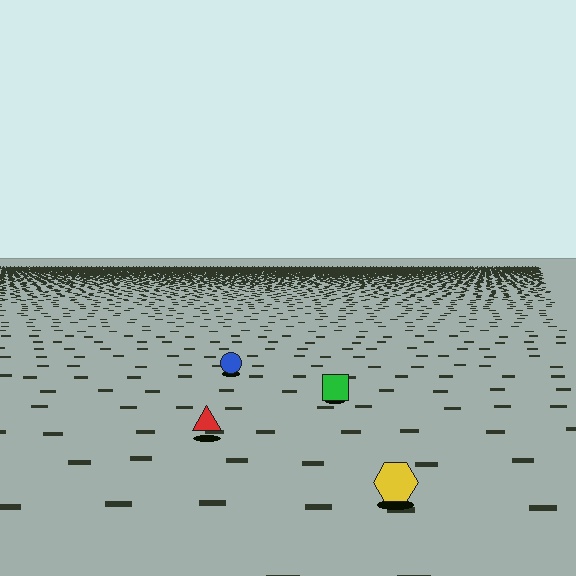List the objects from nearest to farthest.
From nearest to farthest: the yellow hexagon, the red triangle, the green square, the blue circle.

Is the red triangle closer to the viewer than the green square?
Yes. The red triangle is closer — you can tell from the texture gradient: the ground texture is coarser near it.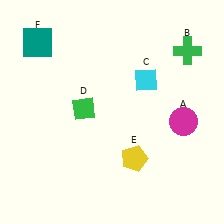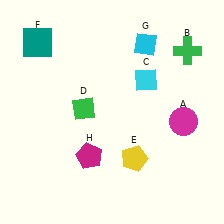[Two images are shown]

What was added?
A cyan diamond (G), a magenta pentagon (H) were added in Image 2.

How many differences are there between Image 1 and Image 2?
There are 2 differences between the two images.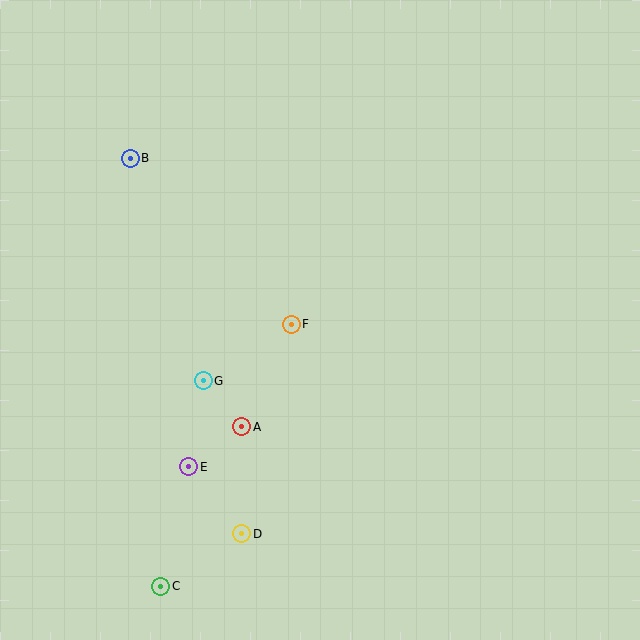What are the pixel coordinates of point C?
Point C is at (161, 586).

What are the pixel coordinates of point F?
Point F is at (291, 324).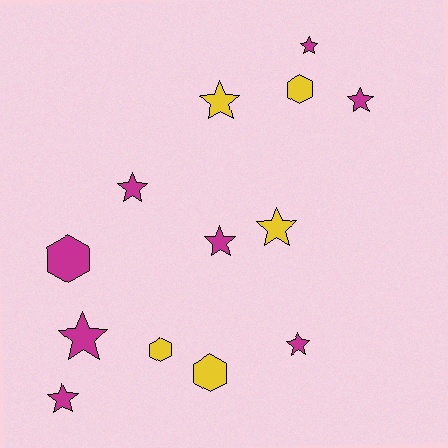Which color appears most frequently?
Magenta, with 8 objects.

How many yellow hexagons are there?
There are 3 yellow hexagons.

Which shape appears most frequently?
Star, with 9 objects.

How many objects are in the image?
There are 13 objects.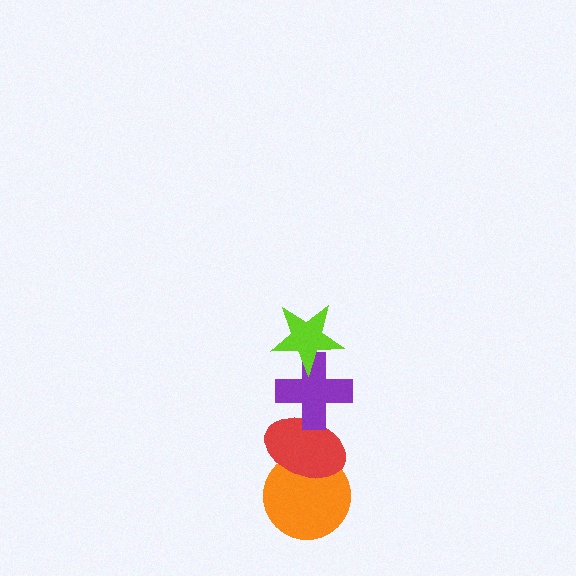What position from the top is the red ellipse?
The red ellipse is 3rd from the top.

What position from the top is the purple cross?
The purple cross is 2nd from the top.